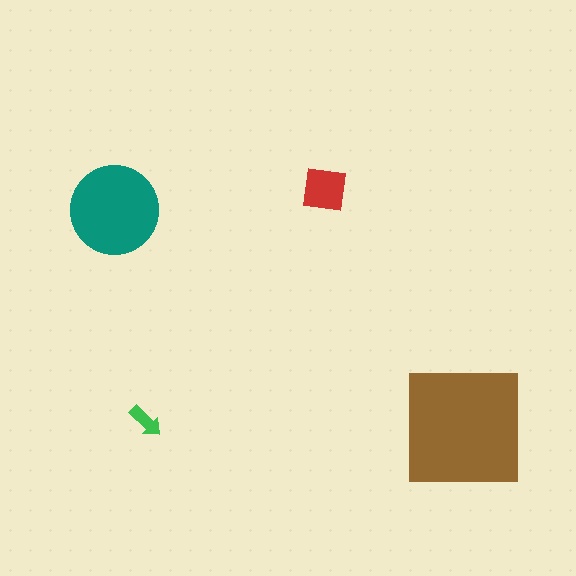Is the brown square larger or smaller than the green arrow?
Larger.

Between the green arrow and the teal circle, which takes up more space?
The teal circle.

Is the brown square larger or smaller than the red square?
Larger.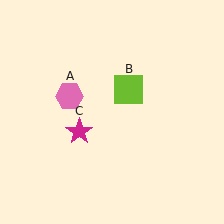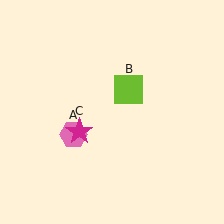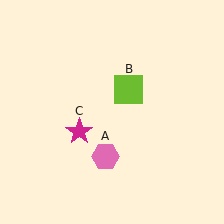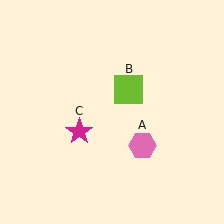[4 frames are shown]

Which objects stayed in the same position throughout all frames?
Lime square (object B) and magenta star (object C) remained stationary.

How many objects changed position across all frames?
1 object changed position: pink hexagon (object A).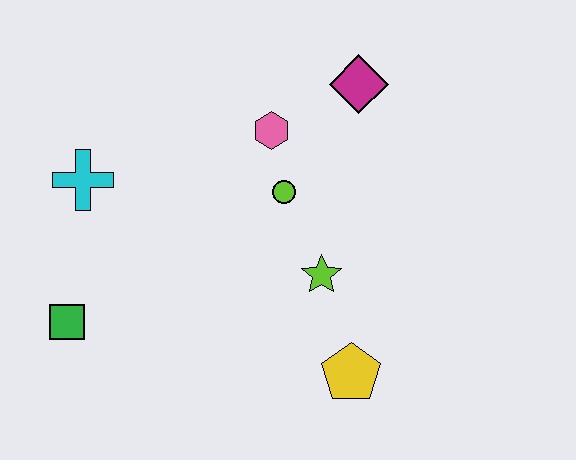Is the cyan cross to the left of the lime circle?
Yes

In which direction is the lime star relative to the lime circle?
The lime star is below the lime circle.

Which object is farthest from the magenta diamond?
The green square is farthest from the magenta diamond.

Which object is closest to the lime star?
The lime circle is closest to the lime star.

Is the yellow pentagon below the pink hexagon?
Yes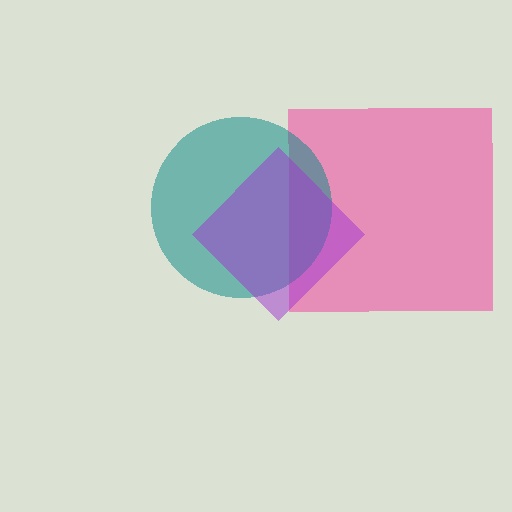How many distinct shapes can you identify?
There are 3 distinct shapes: a pink square, a teal circle, a purple diamond.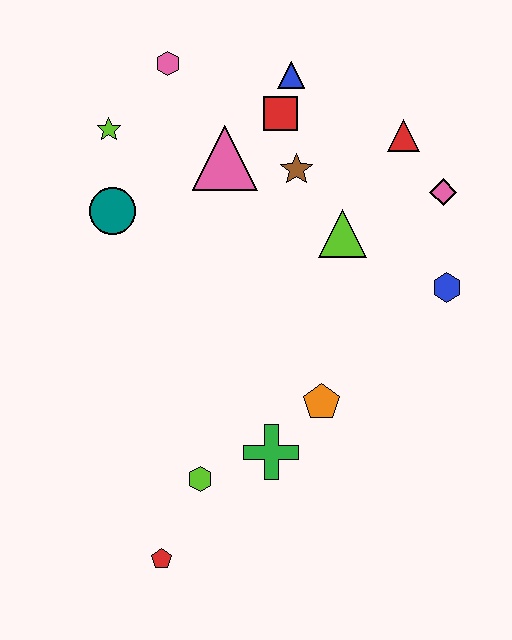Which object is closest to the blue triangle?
The red square is closest to the blue triangle.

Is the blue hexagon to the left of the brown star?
No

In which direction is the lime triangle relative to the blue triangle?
The lime triangle is below the blue triangle.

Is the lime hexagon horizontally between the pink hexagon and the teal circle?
No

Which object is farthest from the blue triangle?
The red pentagon is farthest from the blue triangle.